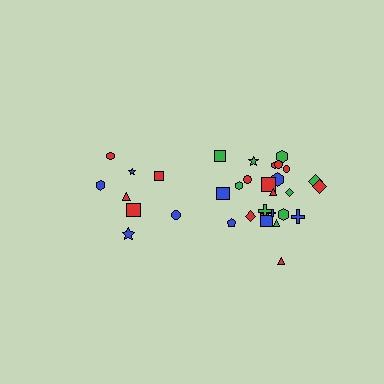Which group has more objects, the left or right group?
The right group.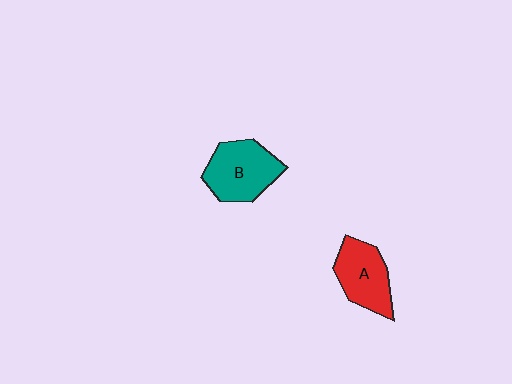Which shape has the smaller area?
Shape A (red).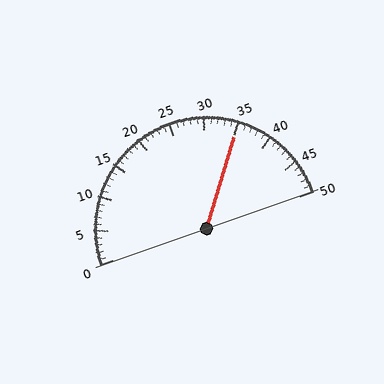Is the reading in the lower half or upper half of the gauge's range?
The reading is in the upper half of the range (0 to 50).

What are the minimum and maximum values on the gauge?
The gauge ranges from 0 to 50.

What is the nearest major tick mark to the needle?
The nearest major tick mark is 35.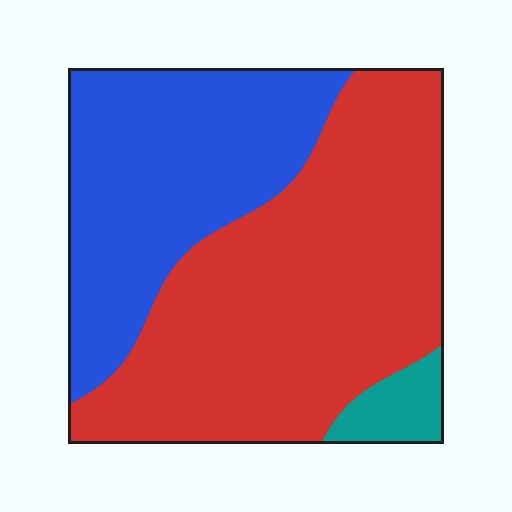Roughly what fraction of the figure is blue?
Blue takes up about three eighths (3/8) of the figure.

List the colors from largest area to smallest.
From largest to smallest: red, blue, teal.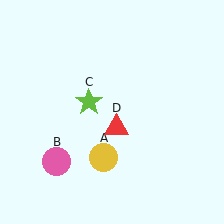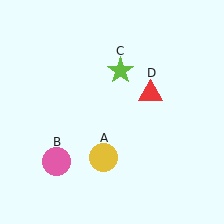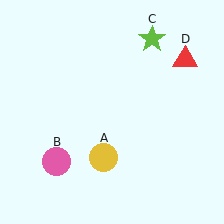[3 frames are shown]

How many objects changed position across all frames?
2 objects changed position: lime star (object C), red triangle (object D).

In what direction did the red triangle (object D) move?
The red triangle (object D) moved up and to the right.